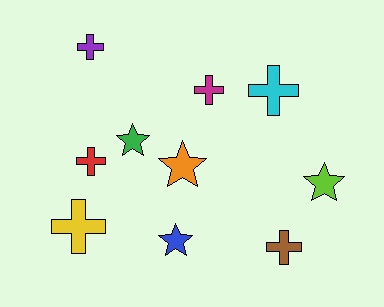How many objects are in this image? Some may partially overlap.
There are 10 objects.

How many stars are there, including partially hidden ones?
There are 4 stars.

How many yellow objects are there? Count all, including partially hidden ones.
There is 1 yellow object.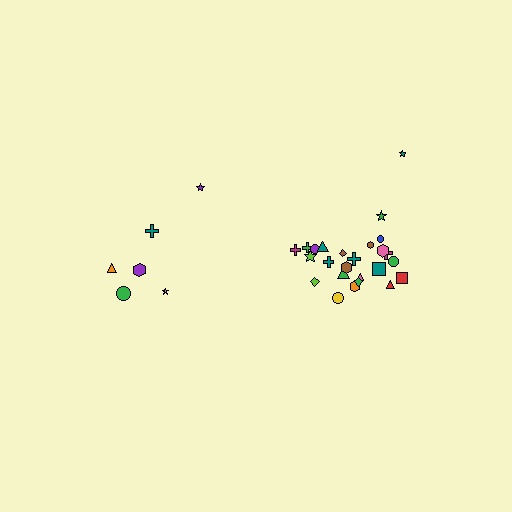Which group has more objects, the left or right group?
The right group.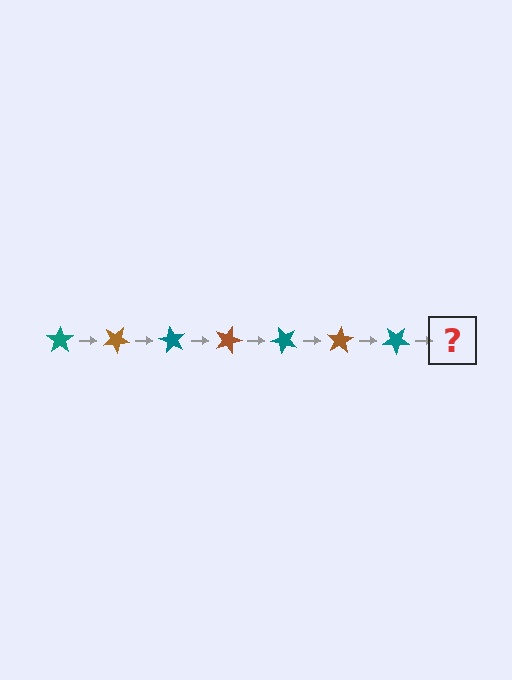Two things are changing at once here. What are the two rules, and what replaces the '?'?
The two rules are that it rotates 30 degrees each step and the color cycles through teal and brown. The '?' should be a brown star, rotated 210 degrees from the start.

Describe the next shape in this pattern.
It should be a brown star, rotated 210 degrees from the start.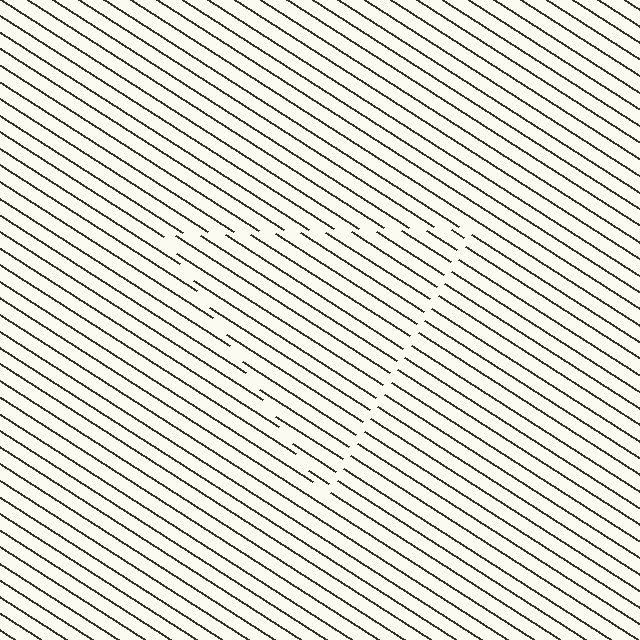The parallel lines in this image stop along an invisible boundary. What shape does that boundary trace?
An illusory triangle. The interior of the shape contains the same grating, shifted by half a period — the contour is defined by the phase discontinuity where line-ends from the inner and outer gratings abut.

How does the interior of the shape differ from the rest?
The interior of the shape contains the same grating, shifted by half a period — the contour is defined by the phase discontinuity where line-ends from the inner and outer gratings abut.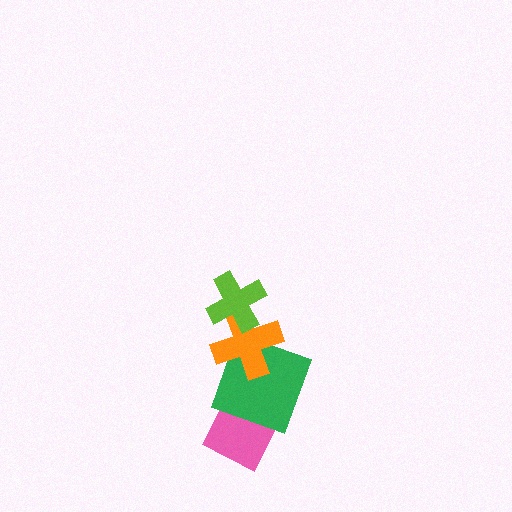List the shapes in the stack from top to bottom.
From top to bottom: the lime cross, the orange cross, the green square, the pink diamond.